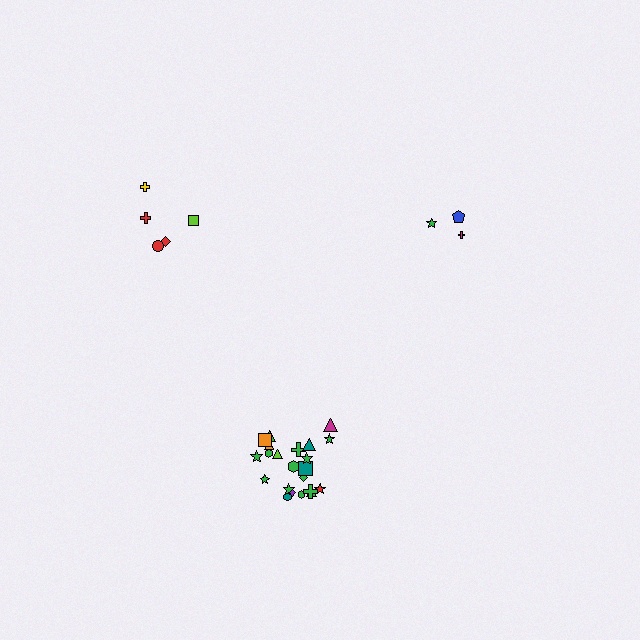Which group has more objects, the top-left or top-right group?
The top-left group.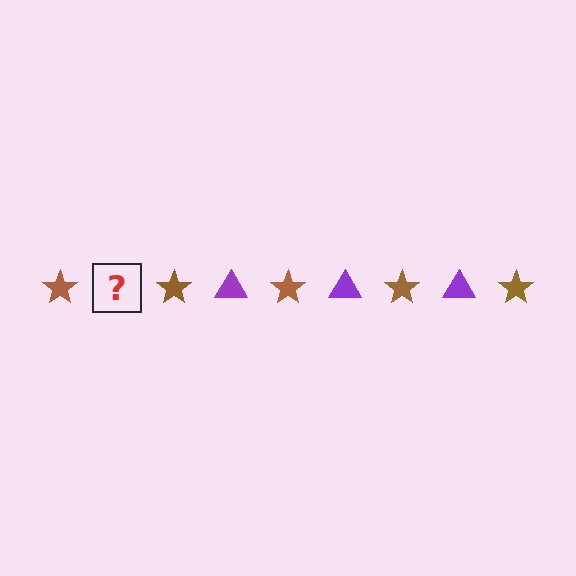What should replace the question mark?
The question mark should be replaced with a purple triangle.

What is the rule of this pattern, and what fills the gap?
The rule is that the pattern alternates between brown star and purple triangle. The gap should be filled with a purple triangle.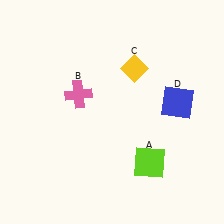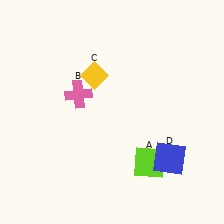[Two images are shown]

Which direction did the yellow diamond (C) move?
The yellow diamond (C) moved left.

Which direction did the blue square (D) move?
The blue square (D) moved down.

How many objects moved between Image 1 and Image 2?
2 objects moved between the two images.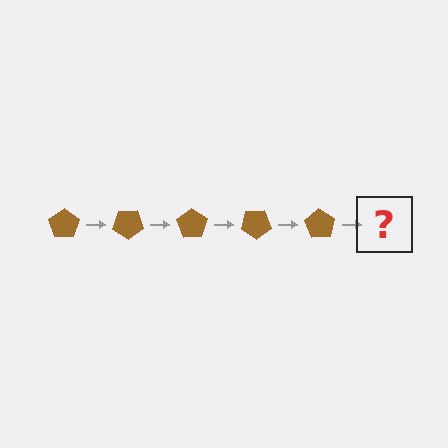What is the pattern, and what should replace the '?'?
The pattern is that the pentagon rotates 35 degrees each step. The '?' should be a brown pentagon rotated 175 degrees.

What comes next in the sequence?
The next element should be a brown pentagon rotated 175 degrees.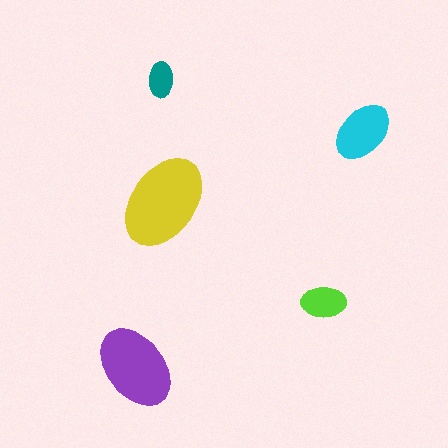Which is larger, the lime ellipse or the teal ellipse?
The lime one.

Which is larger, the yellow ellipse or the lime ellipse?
The yellow one.